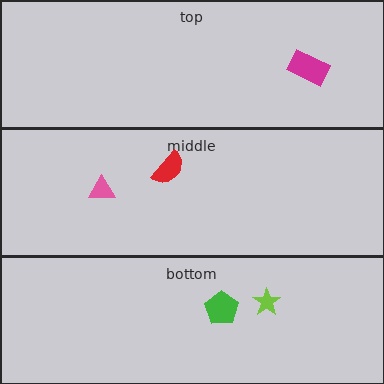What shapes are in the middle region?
The pink triangle, the red semicircle.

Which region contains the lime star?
The bottom region.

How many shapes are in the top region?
1.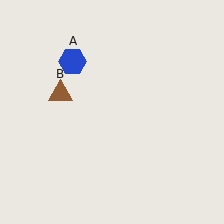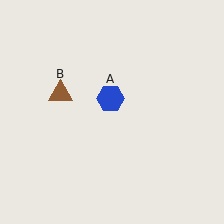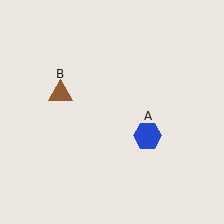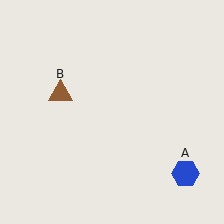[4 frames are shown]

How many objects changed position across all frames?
1 object changed position: blue hexagon (object A).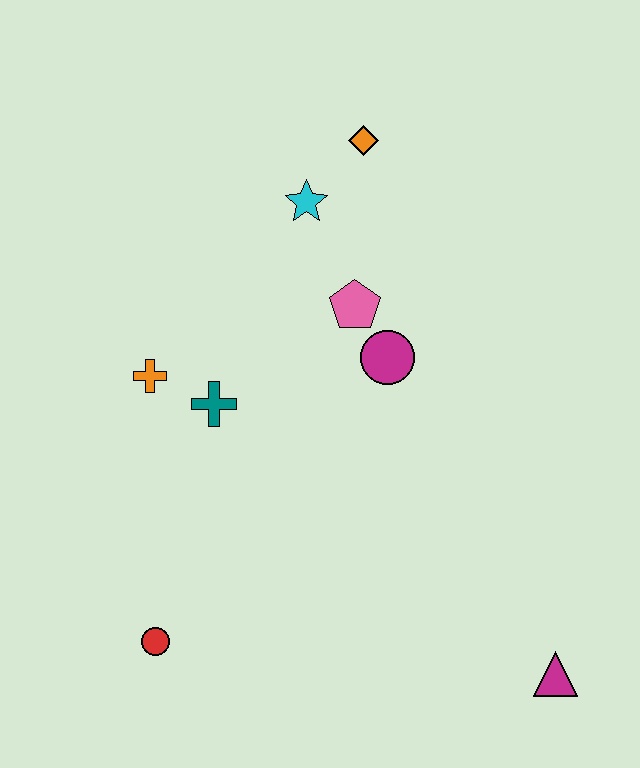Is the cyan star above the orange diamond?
No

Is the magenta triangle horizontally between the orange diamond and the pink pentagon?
No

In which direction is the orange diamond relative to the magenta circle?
The orange diamond is above the magenta circle.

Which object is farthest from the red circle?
The orange diamond is farthest from the red circle.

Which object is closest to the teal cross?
The orange cross is closest to the teal cross.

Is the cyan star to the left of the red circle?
No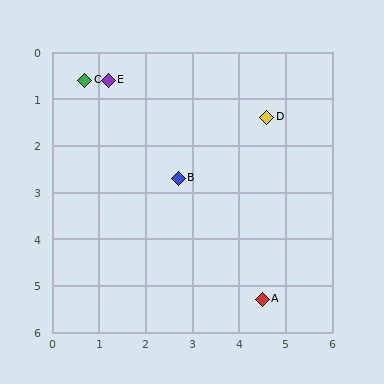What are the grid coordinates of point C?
Point C is at approximately (0.7, 0.6).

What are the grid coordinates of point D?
Point D is at approximately (4.6, 1.4).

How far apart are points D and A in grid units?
Points D and A are about 3.9 grid units apart.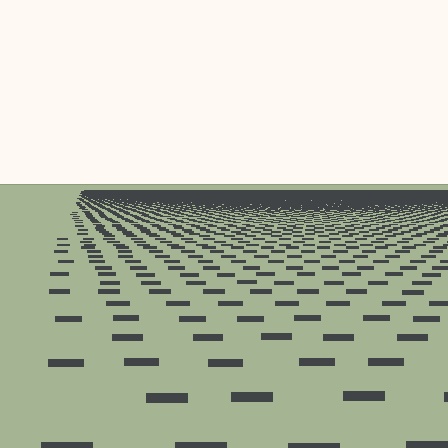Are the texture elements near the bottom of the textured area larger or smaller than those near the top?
Larger. Near the bottom, elements are closer to the viewer and appear at a bigger on-screen size.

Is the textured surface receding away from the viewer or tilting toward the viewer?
The surface is receding away from the viewer. Texture elements get smaller and denser toward the top.